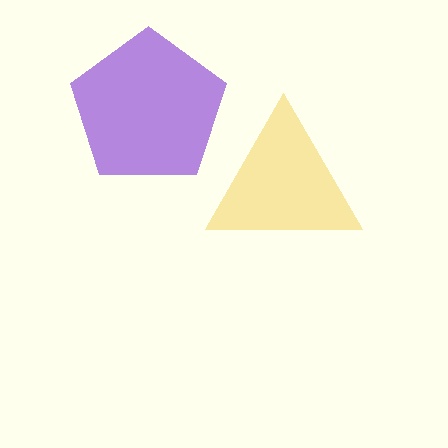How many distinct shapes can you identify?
There are 2 distinct shapes: a purple pentagon, a yellow triangle.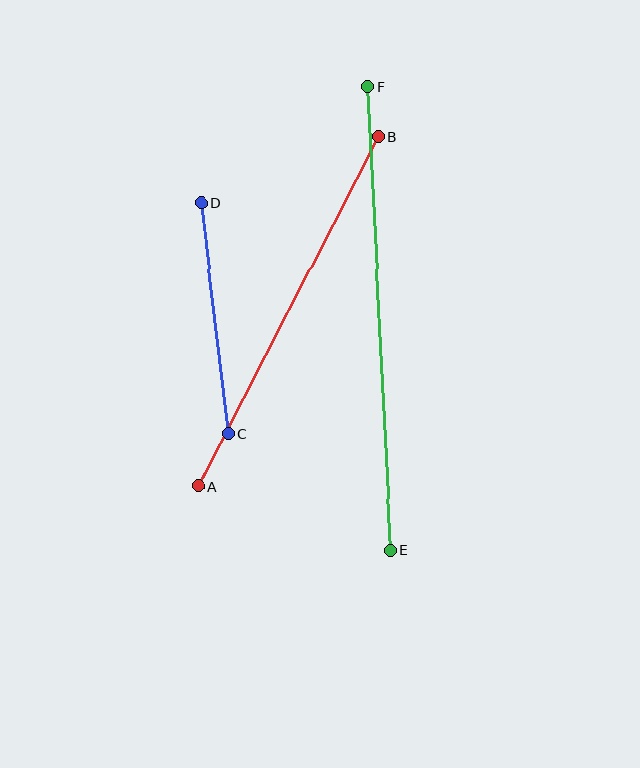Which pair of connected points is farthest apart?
Points E and F are farthest apart.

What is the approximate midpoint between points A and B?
The midpoint is at approximately (288, 312) pixels.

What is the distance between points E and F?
The distance is approximately 464 pixels.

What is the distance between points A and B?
The distance is approximately 393 pixels.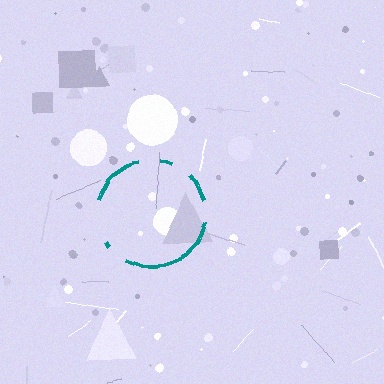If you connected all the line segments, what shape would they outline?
They would outline a circle.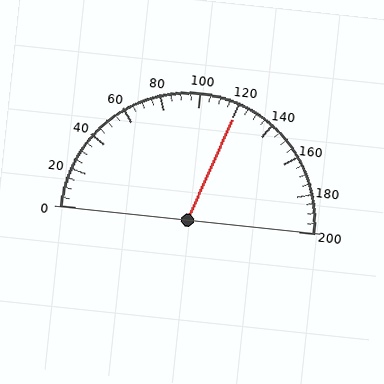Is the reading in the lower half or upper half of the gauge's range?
The reading is in the upper half of the range (0 to 200).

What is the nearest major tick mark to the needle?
The nearest major tick mark is 120.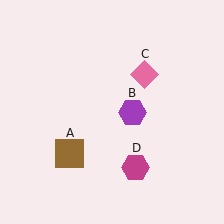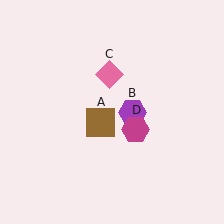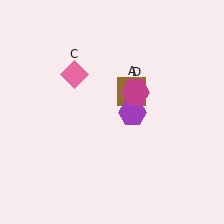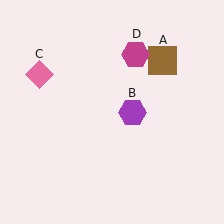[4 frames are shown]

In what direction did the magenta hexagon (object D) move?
The magenta hexagon (object D) moved up.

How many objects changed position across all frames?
3 objects changed position: brown square (object A), pink diamond (object C), magenta hexagon (object D).